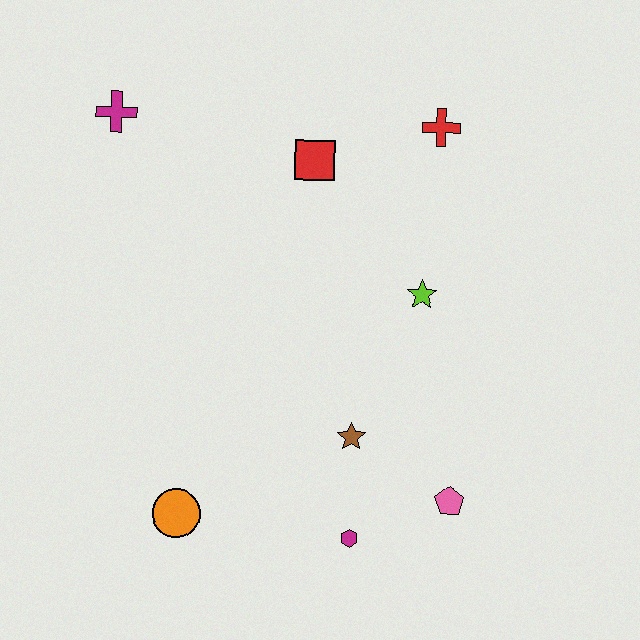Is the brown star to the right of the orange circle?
Yes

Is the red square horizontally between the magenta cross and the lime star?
Yes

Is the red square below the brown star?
No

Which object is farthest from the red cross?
The orange circle is farthest from the red cross.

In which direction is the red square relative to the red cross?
The red square is to the left of the red cross.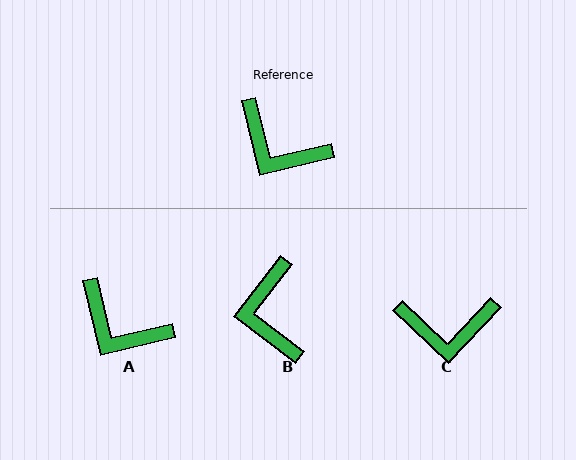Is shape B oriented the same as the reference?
No, it is off by about 50 degrees.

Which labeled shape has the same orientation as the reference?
A.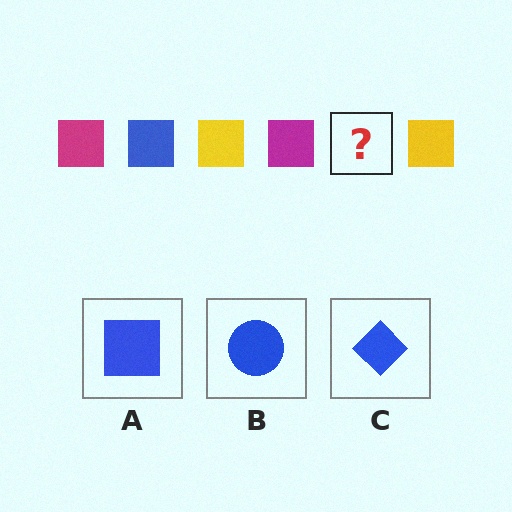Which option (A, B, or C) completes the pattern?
A.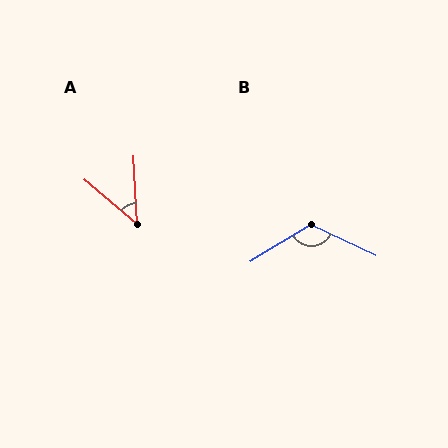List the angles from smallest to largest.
A (47°), B (123°).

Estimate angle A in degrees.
Approximately 47 degrees.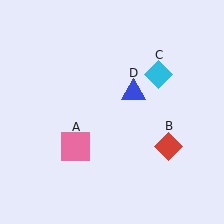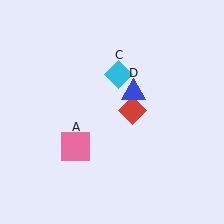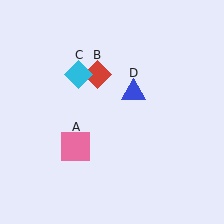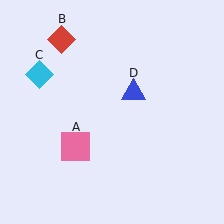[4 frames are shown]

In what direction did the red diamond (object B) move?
The red diamond (object B) moved up and to the left.